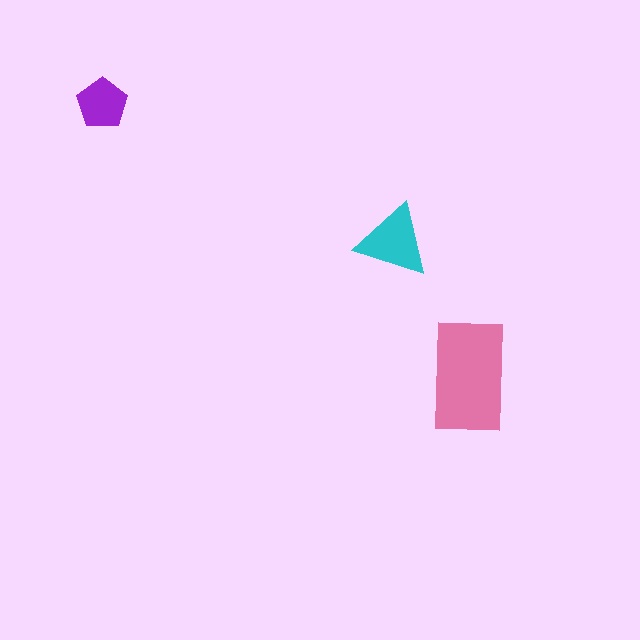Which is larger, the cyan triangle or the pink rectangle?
The pink rectangle.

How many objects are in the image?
There are 3 objects in the image.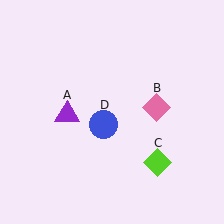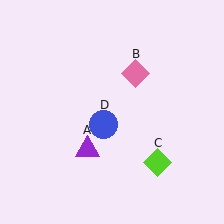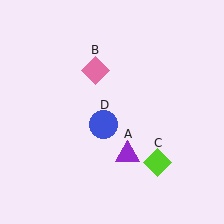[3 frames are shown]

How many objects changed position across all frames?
2 objects changed position: purple triangle (object A), pink diamond (object B).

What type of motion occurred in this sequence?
The purple triangle (object A), pink diamond (object B) rotated counterclockwise around the center of the scene.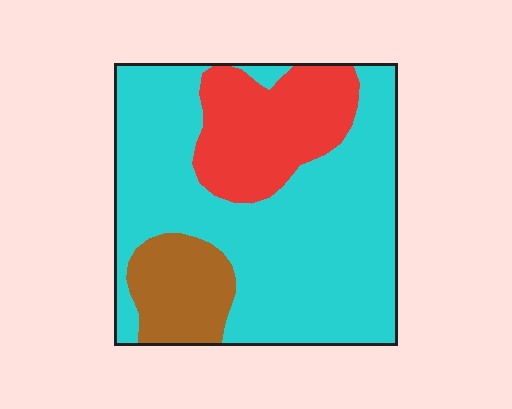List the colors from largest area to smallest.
From largest to smallest: cyan, red, brown.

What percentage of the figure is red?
Red covers about 20% of the figure.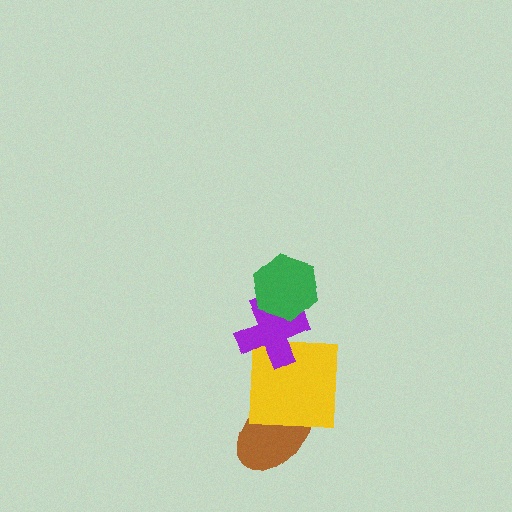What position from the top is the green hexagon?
The green hexagon is 1st from the top.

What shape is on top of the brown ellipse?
The yellow square is on top of the brown ellipse.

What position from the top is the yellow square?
The yellow square is 3rd from the top.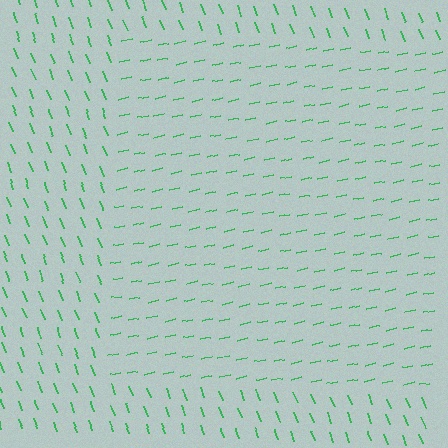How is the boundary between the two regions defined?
The boundary is defined purely by a change in line orientation (approximately 82 degrees difference). All lines are the same color and thickness.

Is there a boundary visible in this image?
Yes, there is a texture boundary formed by a change in line orientation.